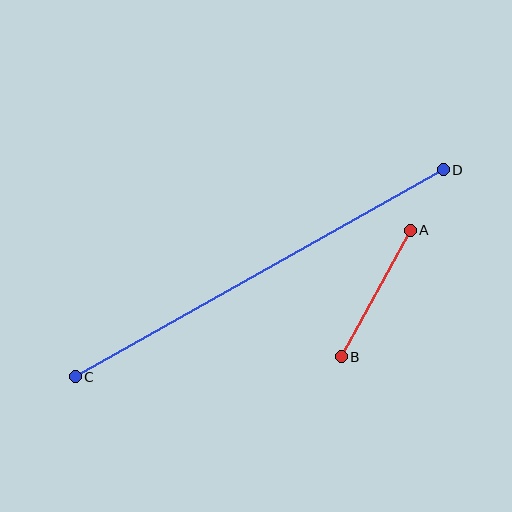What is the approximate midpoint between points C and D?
The midpoint is at approximately (259, 273) pixels.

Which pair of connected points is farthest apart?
Points C and D are farthest apart.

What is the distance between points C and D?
The distance is approximately 422 pixels.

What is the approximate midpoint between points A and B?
The midpoint is at approximately (376, 294) pixels.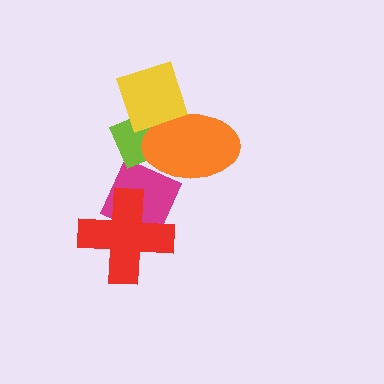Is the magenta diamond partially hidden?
Yes, it is partially covered by another shape.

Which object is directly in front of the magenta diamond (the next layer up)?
The lime rectangle is directly in front of the magenta diamond.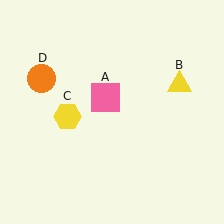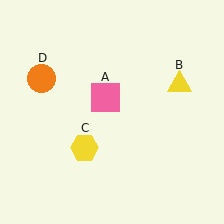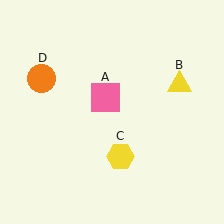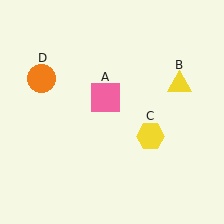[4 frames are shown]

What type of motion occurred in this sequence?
The yellow hexagon (object C) rotated counterclockwise around the center of the scene.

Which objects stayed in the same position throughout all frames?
Pink square (object A) and yellow triangle (object B) and orange circle (object D) remained stationary.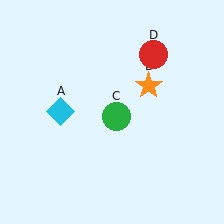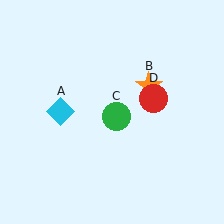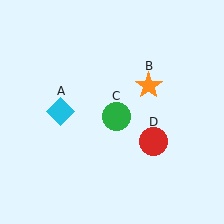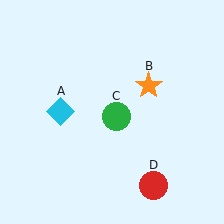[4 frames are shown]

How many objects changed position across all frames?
1 object changed position: red circle (object D).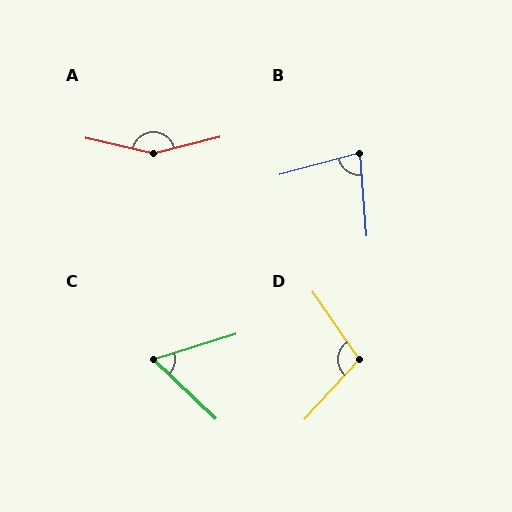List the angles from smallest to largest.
C (61°), B (79°), D (103°), A (153°).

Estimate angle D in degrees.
Approximately 103 degrees.